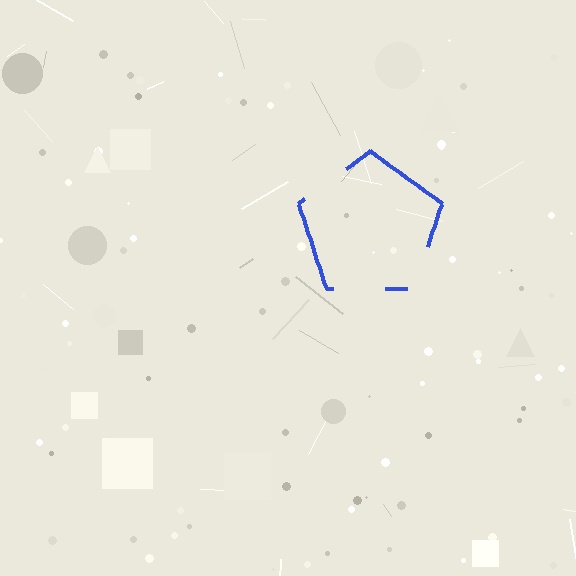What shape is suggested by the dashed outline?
The dashed outline suggests a pentagon.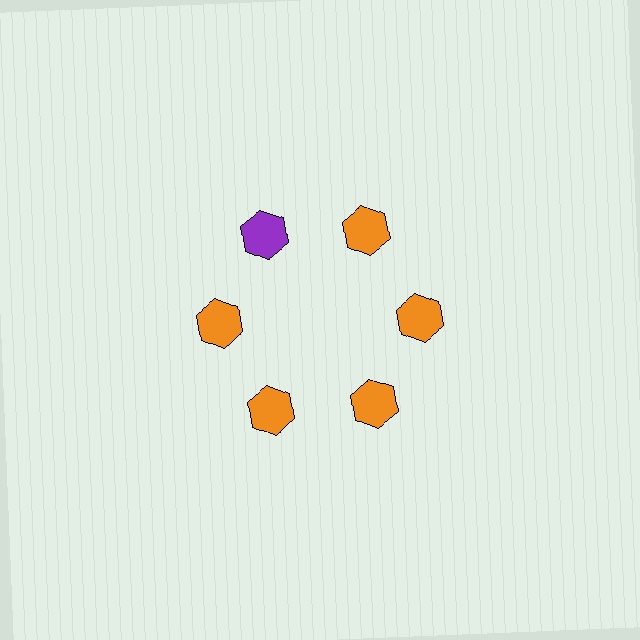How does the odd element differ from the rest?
It has a different color: purple instead of orange.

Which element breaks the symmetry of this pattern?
The purple hexagon at roughly the 11 o'clock position breaks the symmetry. All other shapes are orange hexagons.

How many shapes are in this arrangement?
There are 6 shapes arranged in a ring pattern.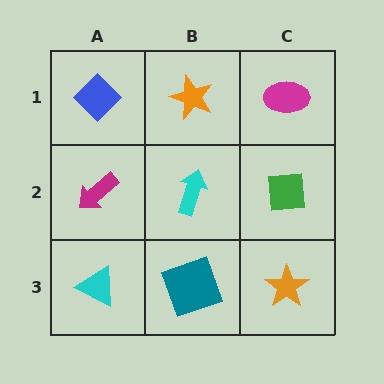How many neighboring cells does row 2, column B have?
4.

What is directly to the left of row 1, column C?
An orange star.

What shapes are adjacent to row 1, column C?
A green square (row 2, column C), an orange star (row 1, column B).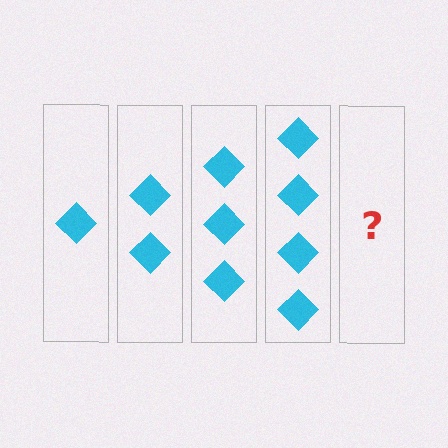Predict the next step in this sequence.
The next step is 5 diamonds.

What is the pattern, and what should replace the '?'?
The pattern is that each step adds one more diamond. The '?' should be 5 diamonds.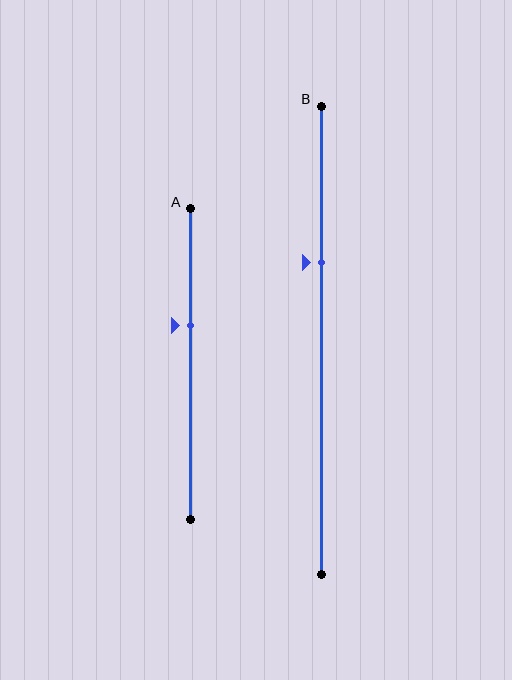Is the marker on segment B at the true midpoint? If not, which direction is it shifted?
No, the marker on segment B is shifted upward by about 17% of the segment length.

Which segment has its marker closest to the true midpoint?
Segment A has its marker closest to the true midpoint.